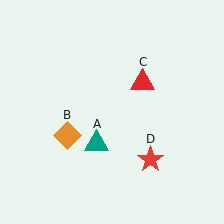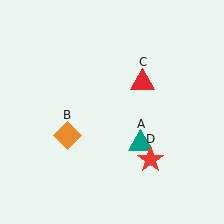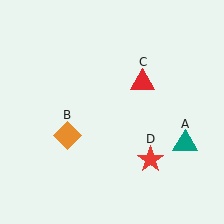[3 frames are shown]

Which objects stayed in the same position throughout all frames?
Orange diamond (object B) and red triangle (object C) and red star (object D) remained stationary.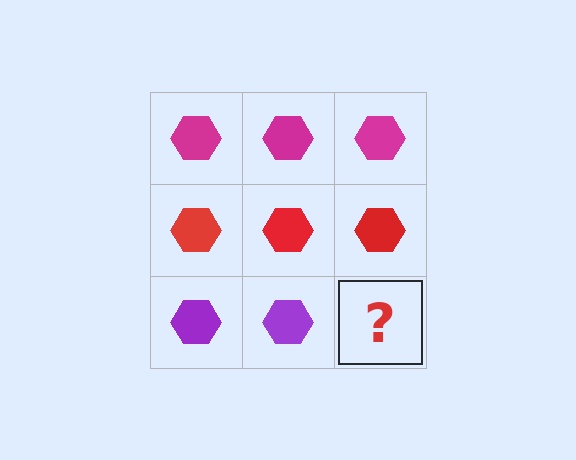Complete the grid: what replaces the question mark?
The question mark should be replaced with a purple hexagon.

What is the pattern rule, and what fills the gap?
The rule is that each row has a consistent color. The gap should be filled with a purple hexagon.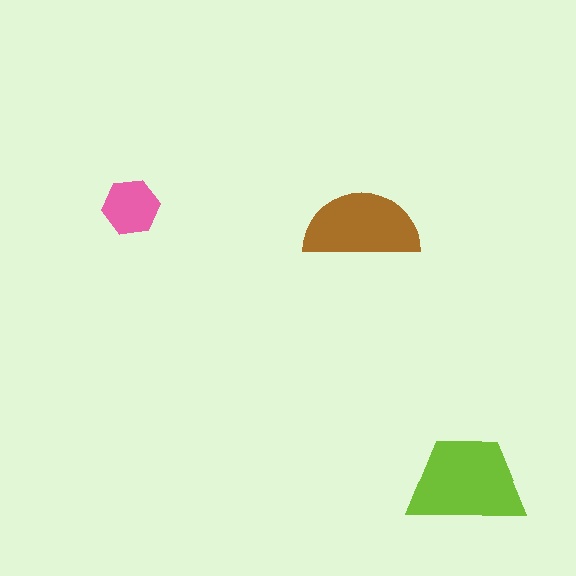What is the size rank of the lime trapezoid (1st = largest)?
1st.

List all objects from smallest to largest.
The pink hexagon, the brown semicircle, the lime trapezoid.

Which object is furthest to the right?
The lime trapezoid is rightmost.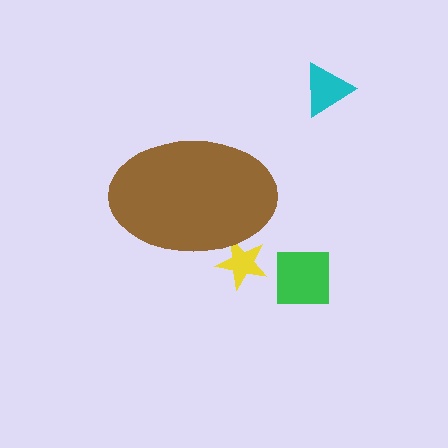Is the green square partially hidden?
No, the green square is fully visible.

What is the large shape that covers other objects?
A brown ellipse.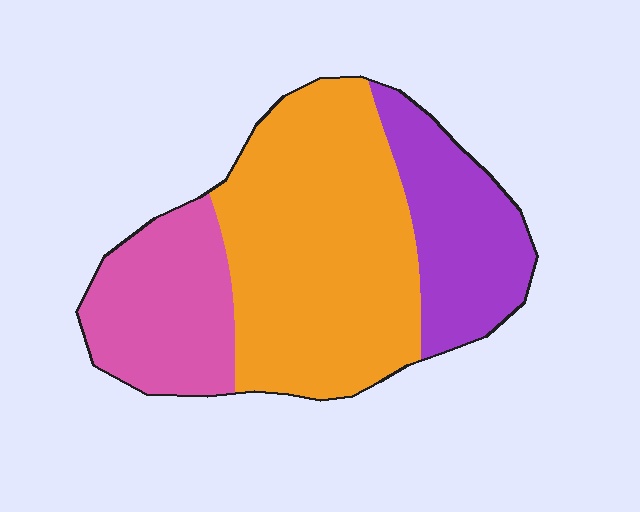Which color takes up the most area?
Orange, at roughly 55%.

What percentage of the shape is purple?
Purple covers 23% of the shape.